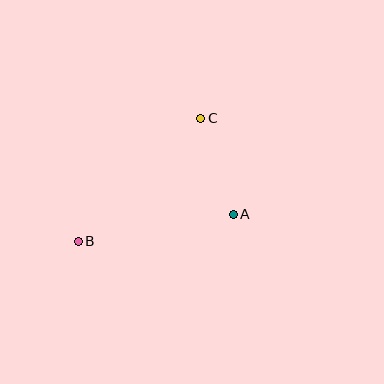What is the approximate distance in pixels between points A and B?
The distance between A and B is approximately 157 pixels.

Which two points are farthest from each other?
Points B and C are farthest from each other.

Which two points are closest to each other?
Points A and C are closest to each other.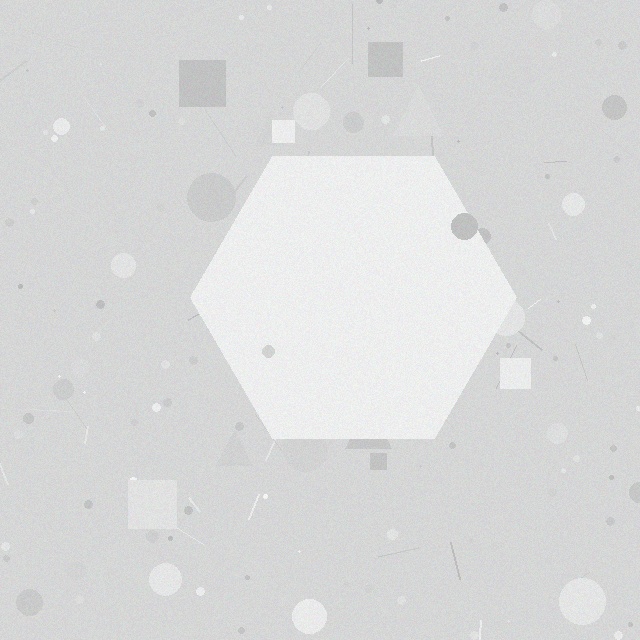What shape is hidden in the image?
A hexagon is hidden in the image.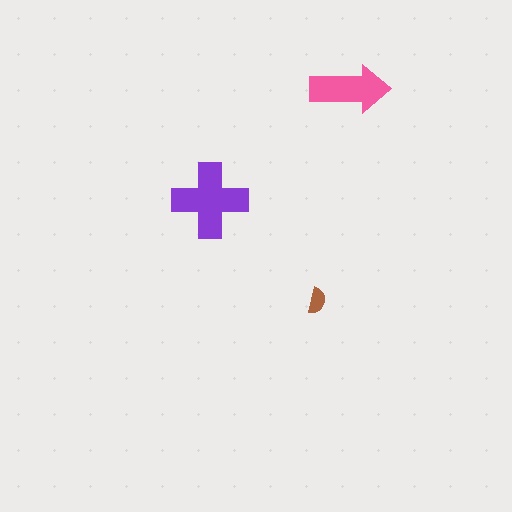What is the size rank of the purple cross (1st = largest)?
1st.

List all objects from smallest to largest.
The brown semicircle, the pink arrow, the purple cross.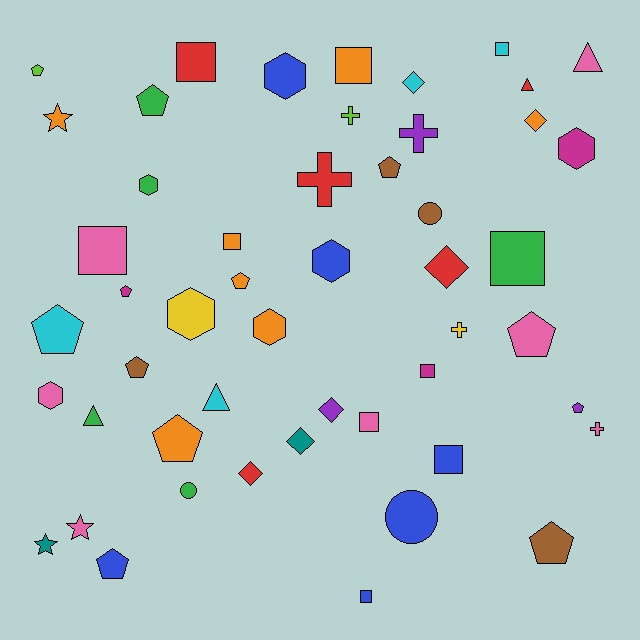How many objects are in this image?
There are 50 objects.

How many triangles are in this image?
There are 4 triangles.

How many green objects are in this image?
There are 5 green objects.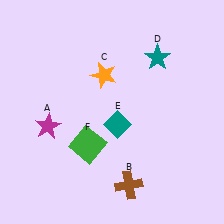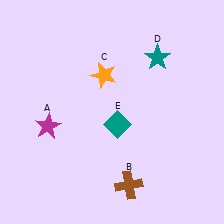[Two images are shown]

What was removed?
The green square (F) was removed in Image 2.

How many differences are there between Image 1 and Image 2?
There is 1 difference between the two images.